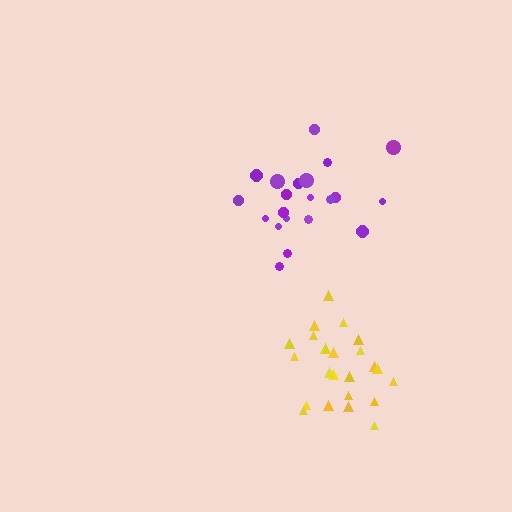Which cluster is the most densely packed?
Yellow.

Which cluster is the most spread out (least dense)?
Purple.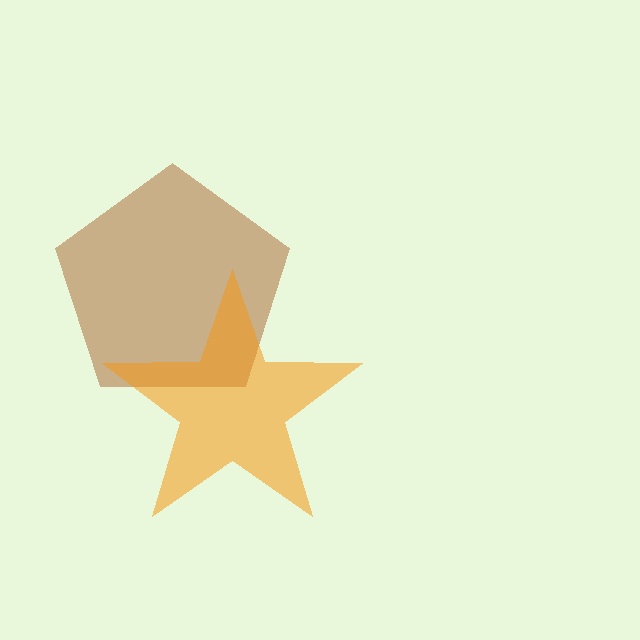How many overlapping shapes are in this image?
There are 2 overlapping shapes in the image.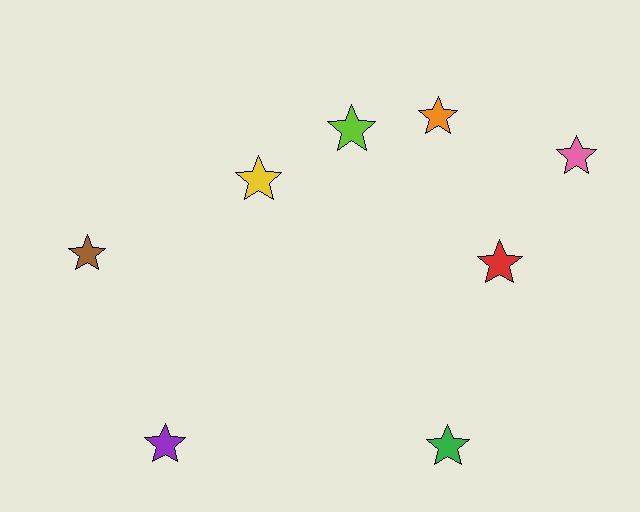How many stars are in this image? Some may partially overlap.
There are 8 stars.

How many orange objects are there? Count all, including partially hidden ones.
There is 1 orange object.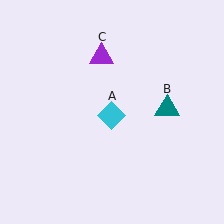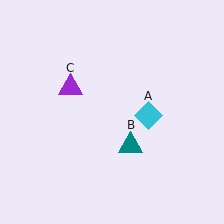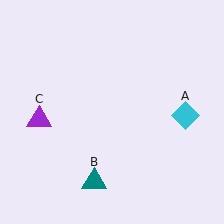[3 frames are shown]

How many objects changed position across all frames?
3 objects changed position: cyan diamond (object A), teal triangle (object B), purple triangle (object C).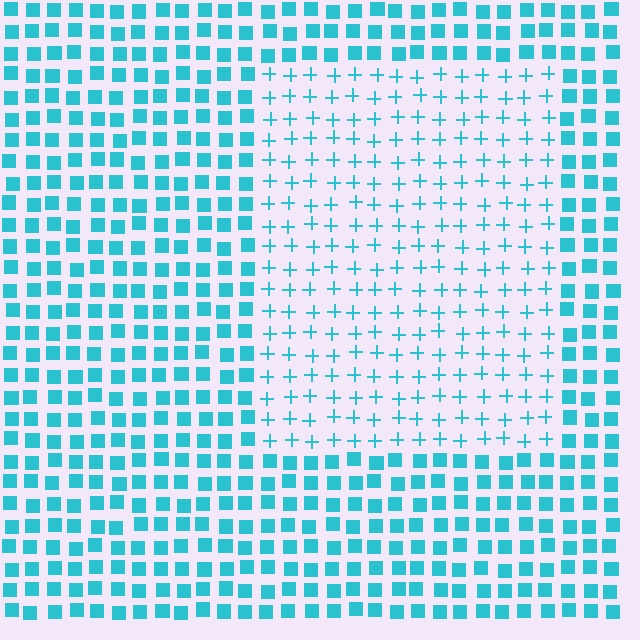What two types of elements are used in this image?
The image uses plus signs inside the rectangle region and squares outside it.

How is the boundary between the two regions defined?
The boundary is defined by a change in element shape: plus signs inside vs. squares outside. All elements share the same color and spacing.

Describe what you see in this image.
The image is filled with small cyan elements arranged in a uniform grid. A rectangle-shaped region contains plus signs, while the surrounding area contains squares. The boundary is defined purely by the change in element shape.